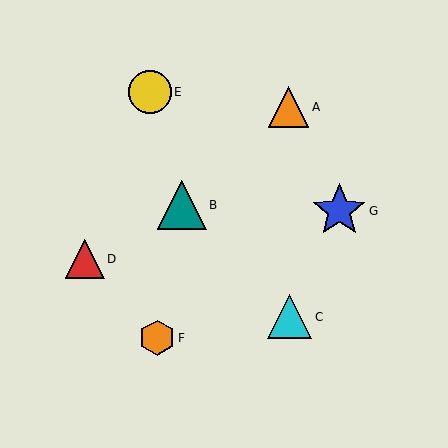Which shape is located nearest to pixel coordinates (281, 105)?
The orange triangle (labeled A) at (289, 107) is nearest to that location.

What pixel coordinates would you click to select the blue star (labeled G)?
Click at (339, 211) to select the blue star G.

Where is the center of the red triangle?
The center of the red triangle is at (85, 259).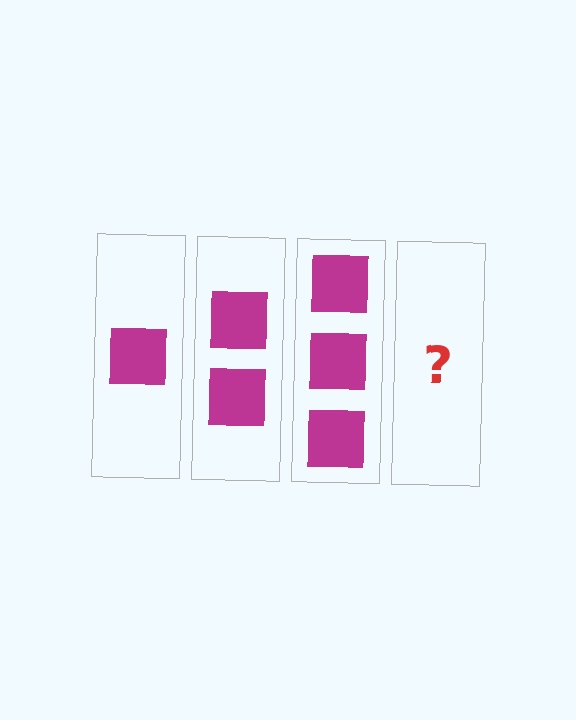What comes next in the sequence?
The next element should be 4 squares.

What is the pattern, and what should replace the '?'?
The pattern is that each step adds one more square. The '?' should be 4 squares.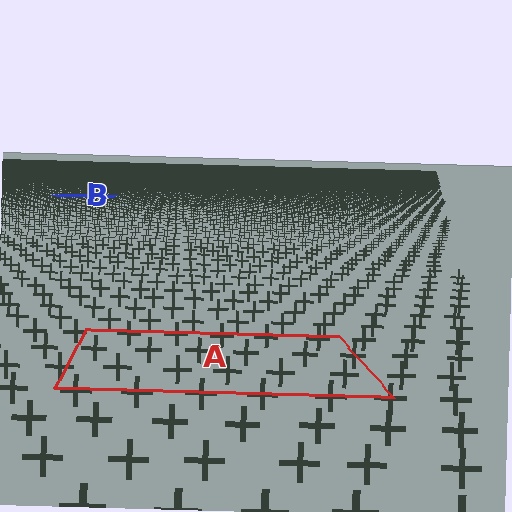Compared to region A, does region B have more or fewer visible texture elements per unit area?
Region B has more texture elements per unit area — they are packed more densely because it is farther away.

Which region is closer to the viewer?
Region A is closer. The texture elements there are larger and more spread out.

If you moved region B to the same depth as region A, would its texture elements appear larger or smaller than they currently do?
They would appear larger. At a closer depth, the same texture elements are projected at a bigger on-screen size.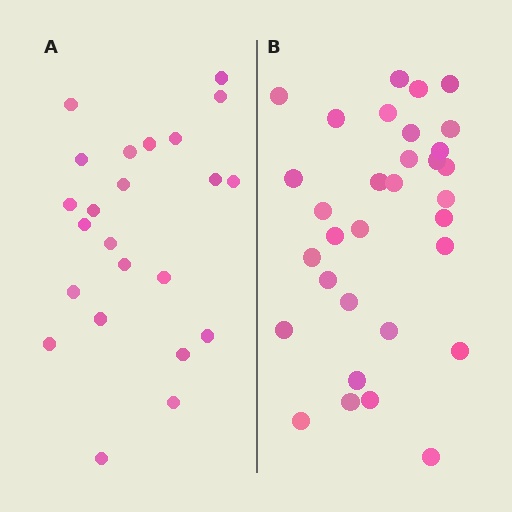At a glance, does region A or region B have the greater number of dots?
Region B (the right region) has more dots.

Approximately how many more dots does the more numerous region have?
Region B has roughly 8 or so more dots than region A.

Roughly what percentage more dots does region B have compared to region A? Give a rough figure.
About 40% more.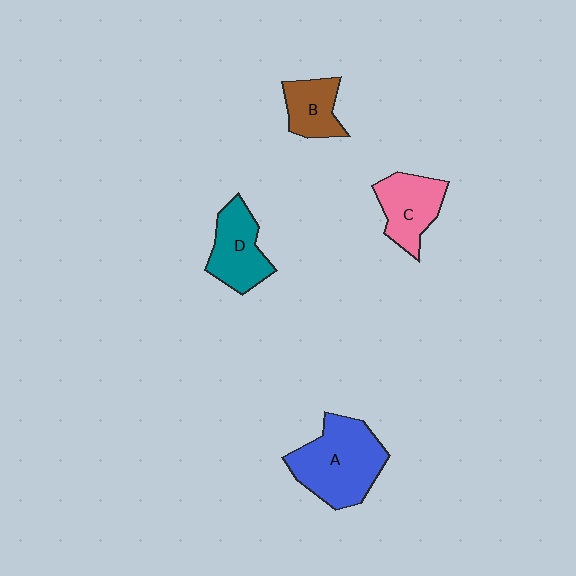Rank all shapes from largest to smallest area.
From largest to smallest: A (blue), D (teal), C (pink), B (brown).